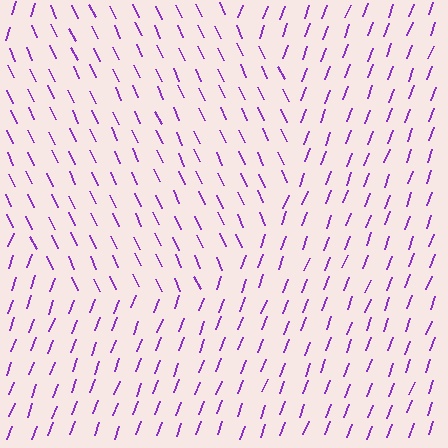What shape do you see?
I see a circle.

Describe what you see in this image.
The image is filled with small purple line segments. A circle region in the image has lines oriented differently from the surrounding lines, creating a visible texture boundary.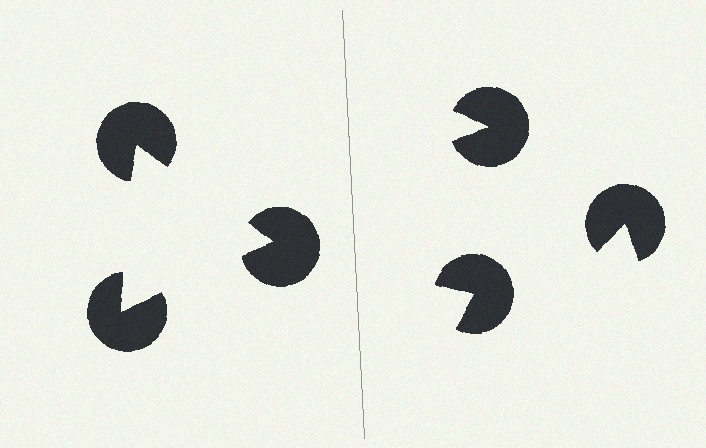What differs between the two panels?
The pac-man discs are positioned identically on both sides; only the wedge orientations differ. On the left they align to a triangle; on the right they are misaligned.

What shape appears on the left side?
An illusory triangle.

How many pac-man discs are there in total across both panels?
6 — 3 on each side.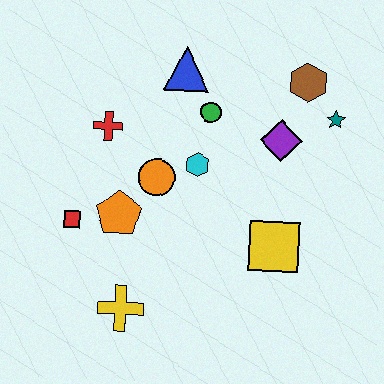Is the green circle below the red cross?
No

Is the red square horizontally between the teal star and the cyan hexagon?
No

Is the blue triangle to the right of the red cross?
Yes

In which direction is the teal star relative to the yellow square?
The teal star is above the yellow square.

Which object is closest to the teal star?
The brown hexagon is closest to the teal star.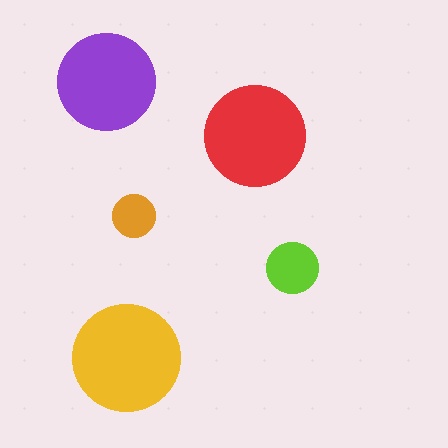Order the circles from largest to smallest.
the yellow one, the red one, the purple one, the lime one, the orange one.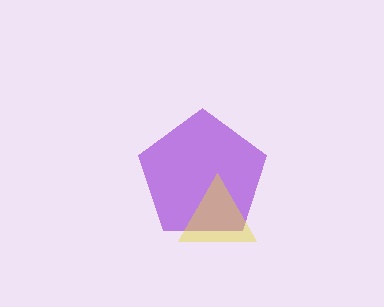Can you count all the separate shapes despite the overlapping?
Yes, there are 2 separate shapes.